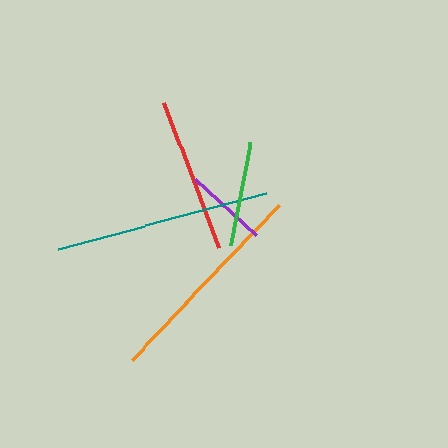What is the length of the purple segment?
The purple segment is approximately 82 pixels long.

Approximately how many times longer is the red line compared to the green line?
The red line is approximately 1.5 times the length of the green line.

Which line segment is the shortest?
The purple line is the shortest at approximately 82 pixels.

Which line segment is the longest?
The teal line is the longest at approximately 214 pixels.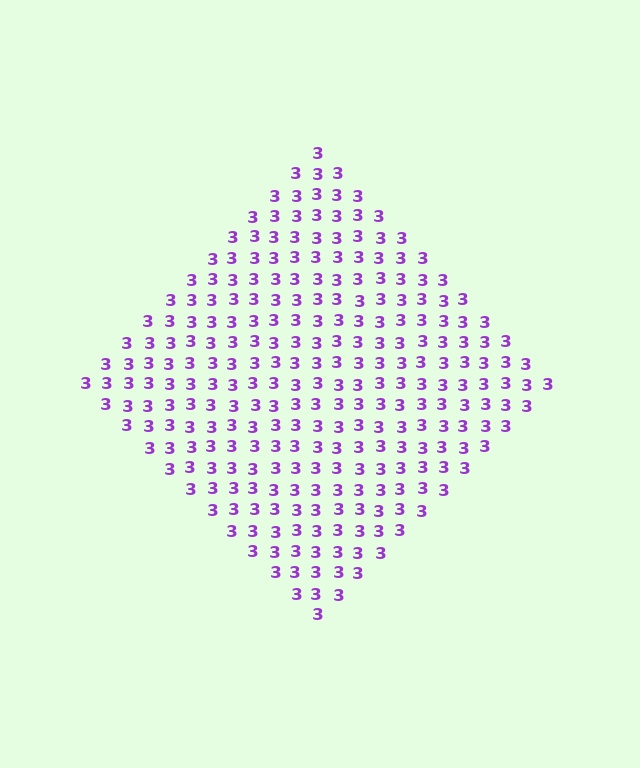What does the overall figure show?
The overall figure shows a diamond.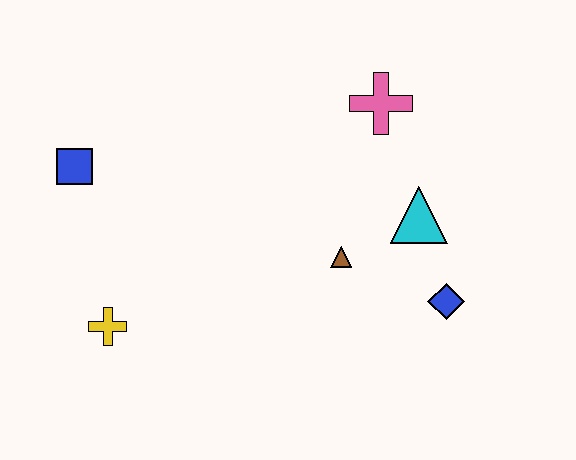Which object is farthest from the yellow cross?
The pink cross is farthest from the yellow cross.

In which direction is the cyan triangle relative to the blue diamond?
The cyan triangle is above the blue diamond.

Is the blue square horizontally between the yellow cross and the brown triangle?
No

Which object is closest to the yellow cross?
The blue square is closest to the yellow cross.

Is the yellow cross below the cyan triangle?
Yes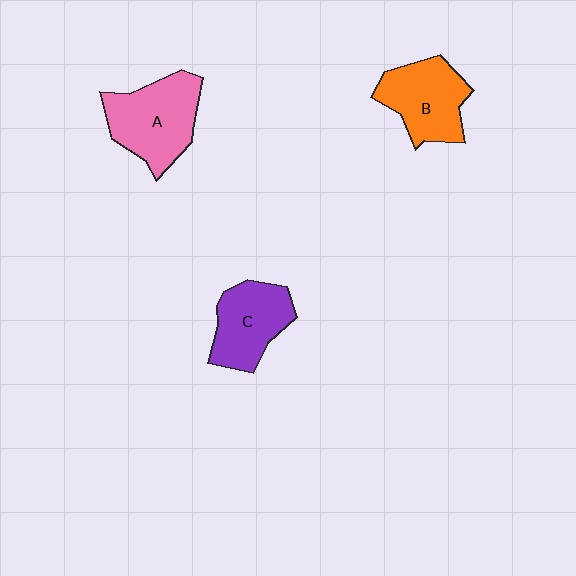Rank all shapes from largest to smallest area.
From largest to smallest: A (pink), B (orange), C (purple).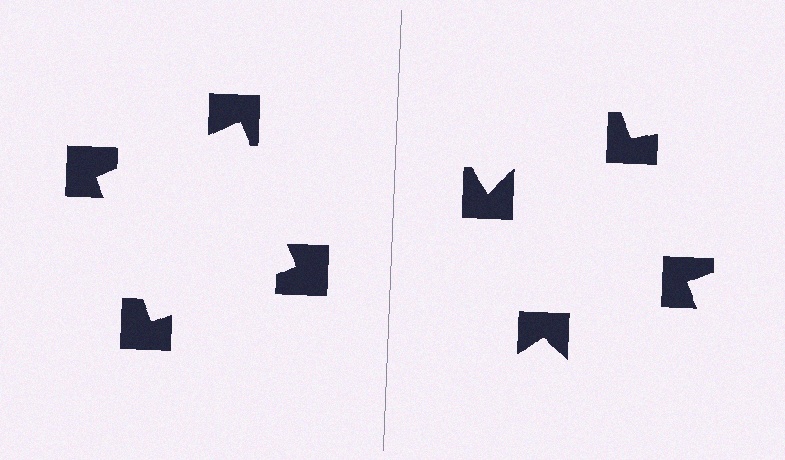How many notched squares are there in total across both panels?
8 — 4 on each side.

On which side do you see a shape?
An illusory square appears on the left side. On the right side the wedge cuts are rotated, so no coherent shape forms.